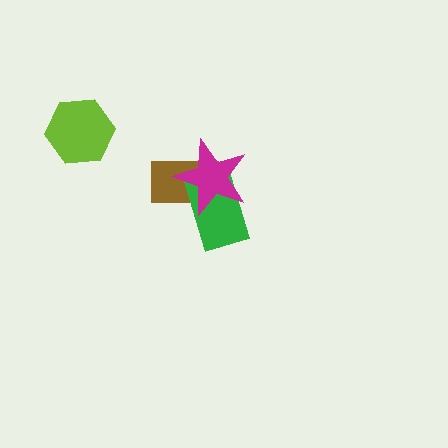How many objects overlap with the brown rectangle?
2 objects overlap with the brown rectangle.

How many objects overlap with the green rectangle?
2 objects overlap with the green rectangle.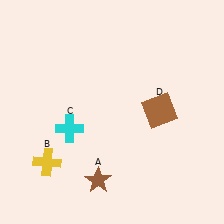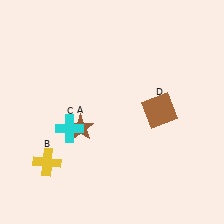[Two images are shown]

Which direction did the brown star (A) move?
The brown star (A) moved up.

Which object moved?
The brown star (A) moved up.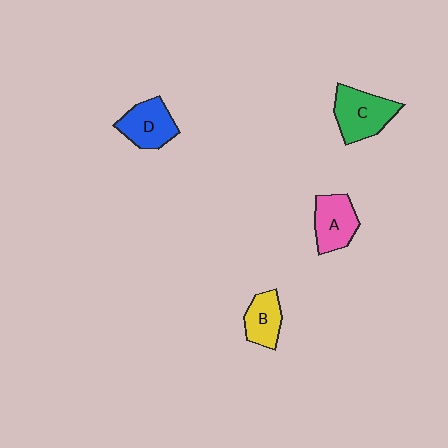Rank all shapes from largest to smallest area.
From largest to smallest: C (green), D (blue), A (pink), B (yellow).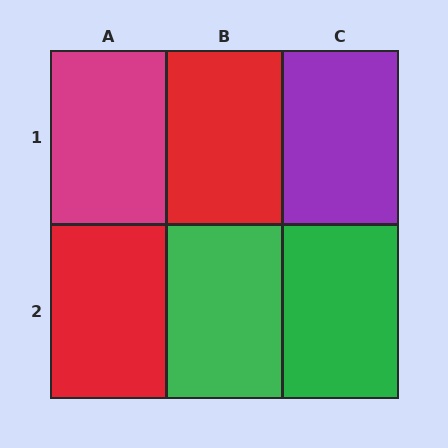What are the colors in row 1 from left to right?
Magenta, red, purple.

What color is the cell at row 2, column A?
Red.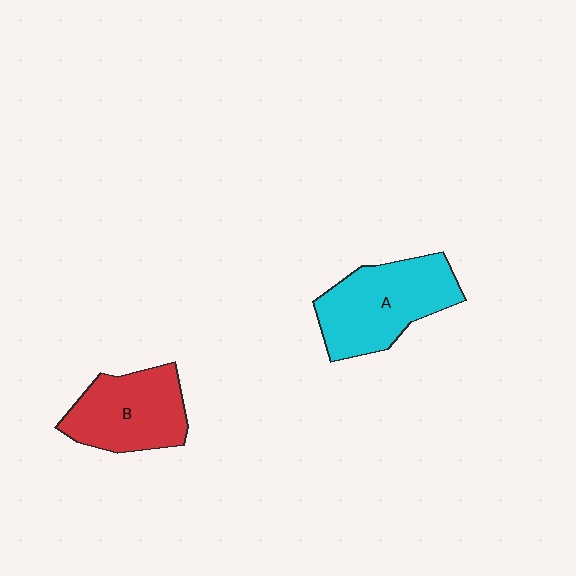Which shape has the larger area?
Shape A (cyan).